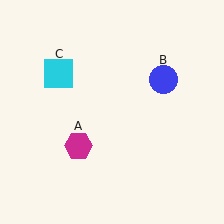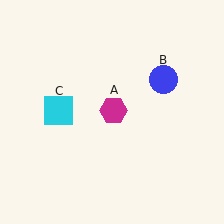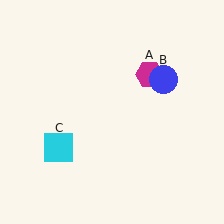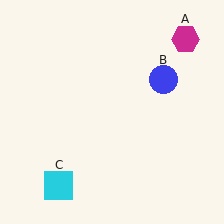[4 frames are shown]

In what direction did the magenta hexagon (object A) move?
The magenta hexagon (object A) moved up and to the right.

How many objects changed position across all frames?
2 objects changed position: magenta hexagon (object A), cyan square (object C).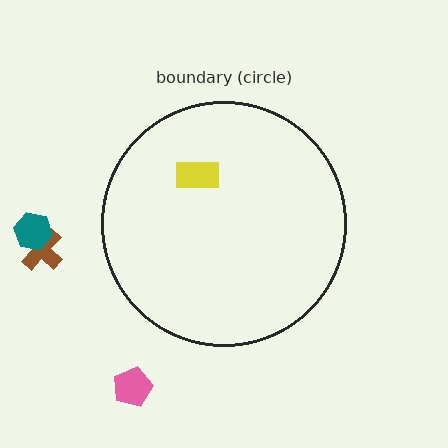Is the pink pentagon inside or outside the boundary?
Outside.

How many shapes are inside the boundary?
1 inside, 3 outside.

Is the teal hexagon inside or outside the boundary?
Outside.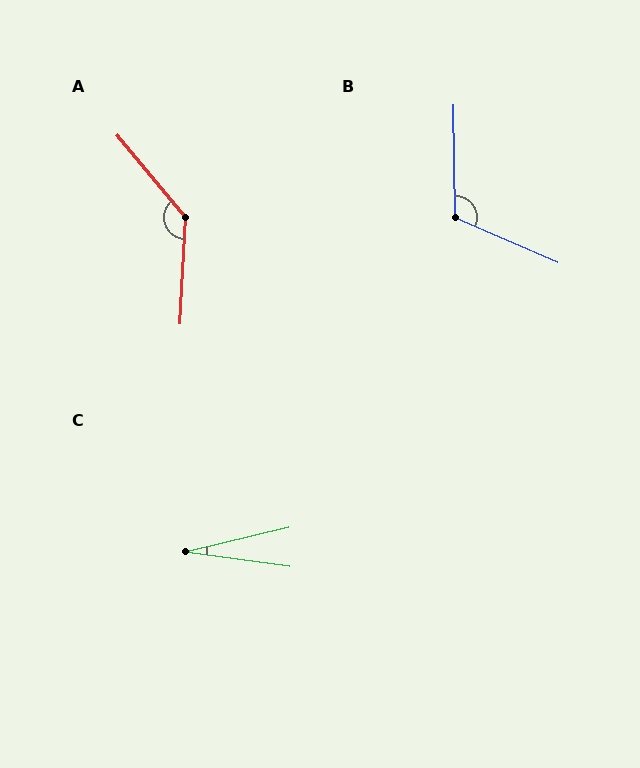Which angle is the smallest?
C, at approximately 21 degrees.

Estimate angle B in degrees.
Approximately 114 degrees.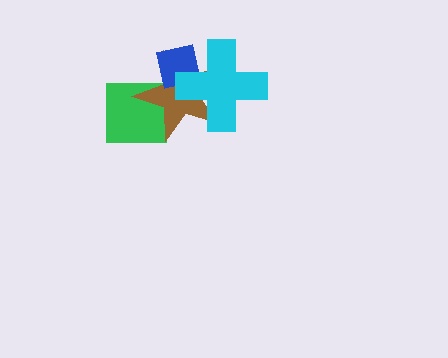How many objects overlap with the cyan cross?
2 objects overlap with the cyan cross.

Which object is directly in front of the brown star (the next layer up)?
The blue square is directly in front of the brown star.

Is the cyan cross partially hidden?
No, no other shape covers it.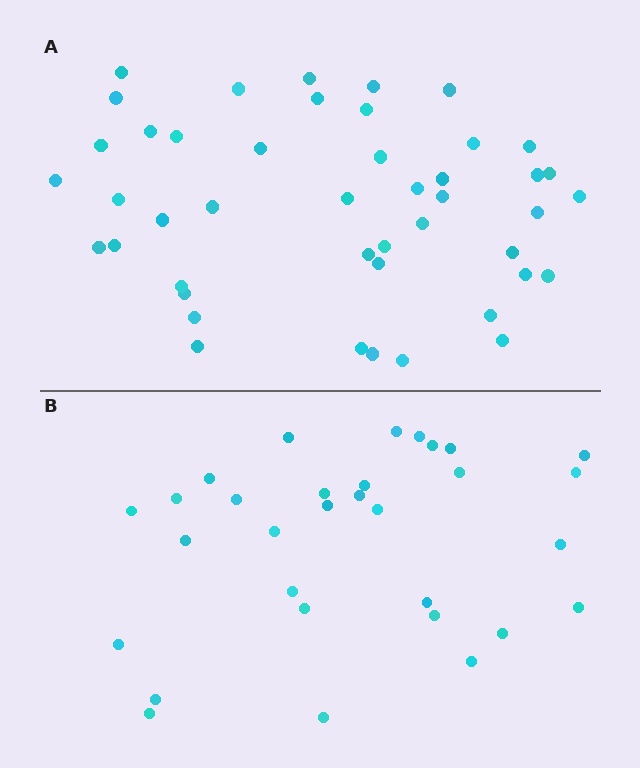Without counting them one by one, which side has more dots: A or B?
Region A (the top region) has more dots.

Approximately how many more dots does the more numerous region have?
Region A has approximately 15 more dots than region B.